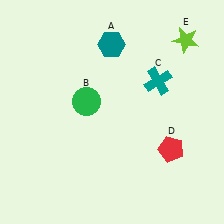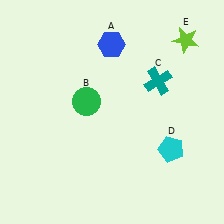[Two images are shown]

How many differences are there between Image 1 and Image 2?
There are 2 differences between the two images.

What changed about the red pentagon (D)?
In Image 1, D is red. In Image 2, it changed to cyan.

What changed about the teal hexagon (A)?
In Image 1, A is teal. In Image 2, it changed to blue.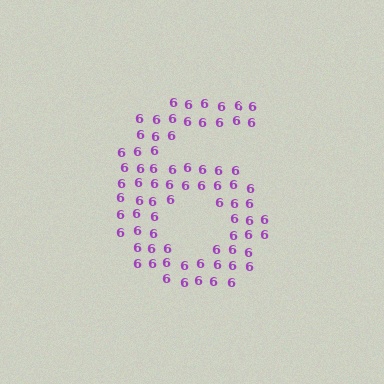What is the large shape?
The large shape is the digit 6.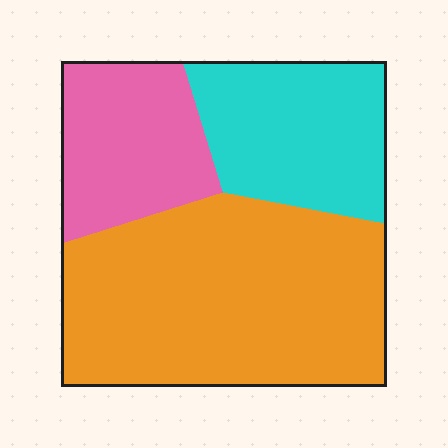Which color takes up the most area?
Orange, at roughly 55%.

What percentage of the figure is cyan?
Cyan covers roughly 25% of the figure.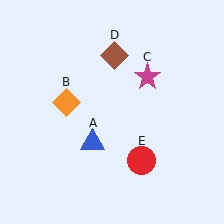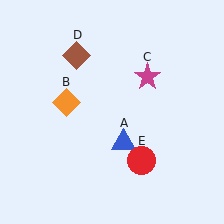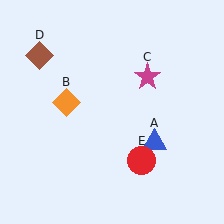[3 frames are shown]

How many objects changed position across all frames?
2 objects changed position: blue triangle (object A), brown diamond (object D).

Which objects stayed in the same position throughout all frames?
Orange diamond (object B) and magenta star (object C) and red circle (object E) remained stationary.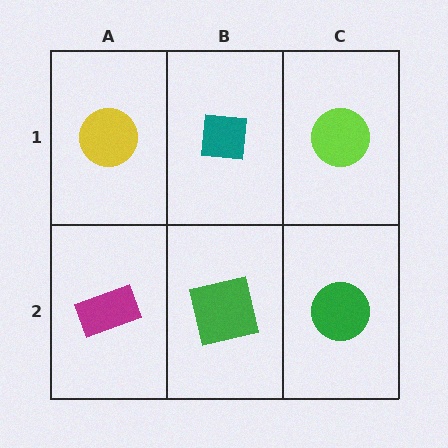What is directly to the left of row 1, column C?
A teal square.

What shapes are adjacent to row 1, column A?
A magenta rectangle (row 2, column A), a teal square (row 1, column B).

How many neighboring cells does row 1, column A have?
2.